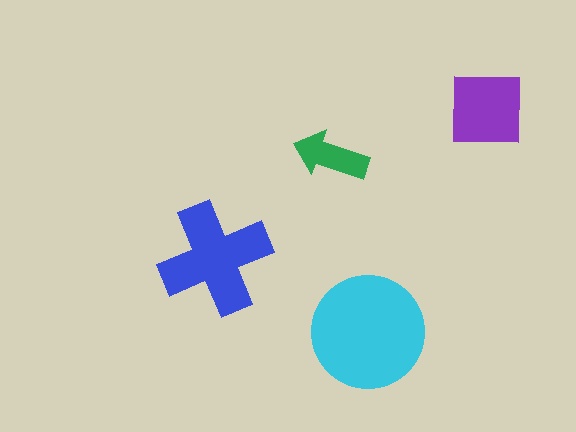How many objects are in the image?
There are 4 objects in the image.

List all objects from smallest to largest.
The green arrow, the purple square, the blue cross, the cyan circle.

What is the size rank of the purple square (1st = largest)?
3rd.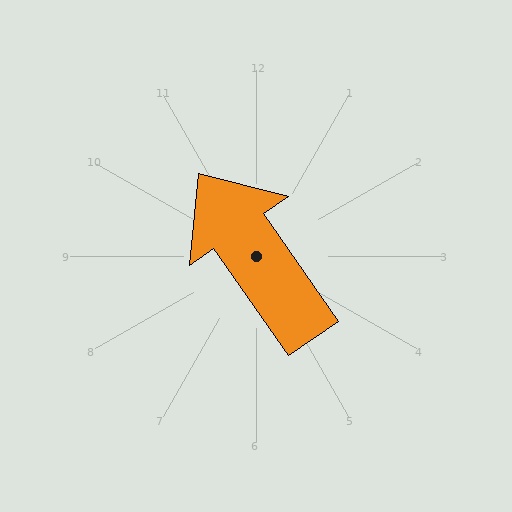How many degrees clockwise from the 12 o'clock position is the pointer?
Approximately 325 degrees.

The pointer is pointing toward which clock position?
Roughly 11 o'clock.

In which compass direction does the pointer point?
Northwest.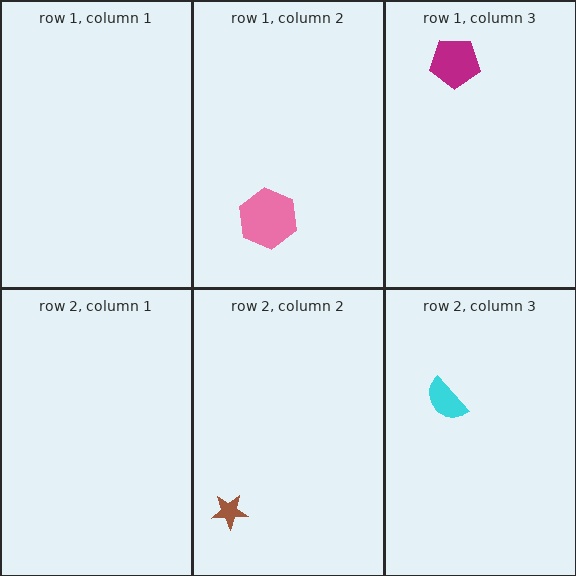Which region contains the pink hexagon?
The row 1, column 2 region.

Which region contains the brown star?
The row 2, column 2 region.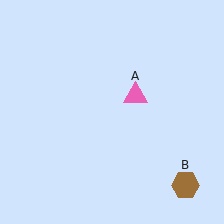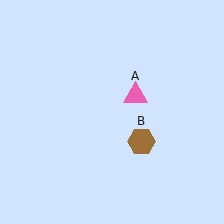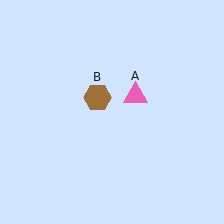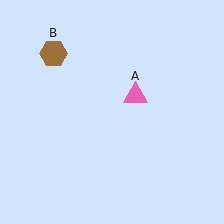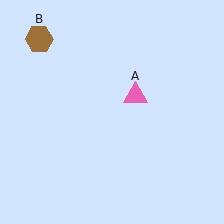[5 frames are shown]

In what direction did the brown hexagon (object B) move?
The brown hexagon (object B) moved up and to the left.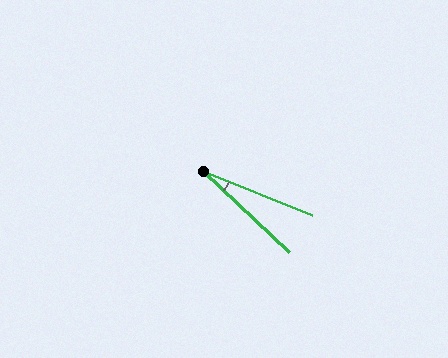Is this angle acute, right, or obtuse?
It is acute.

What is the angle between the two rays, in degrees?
Approximately 21 degrees.